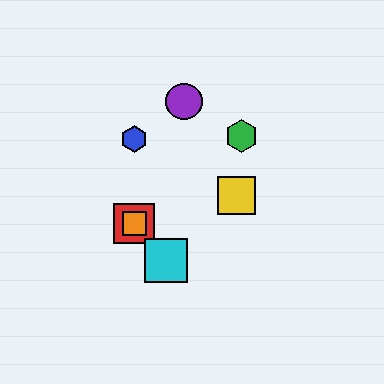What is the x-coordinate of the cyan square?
The cyan square is at x≈166.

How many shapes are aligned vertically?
3 shapes (the red square, the blue hexagon, the orange square) are aligned vertically.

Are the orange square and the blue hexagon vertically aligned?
Yes, both are at x≈134.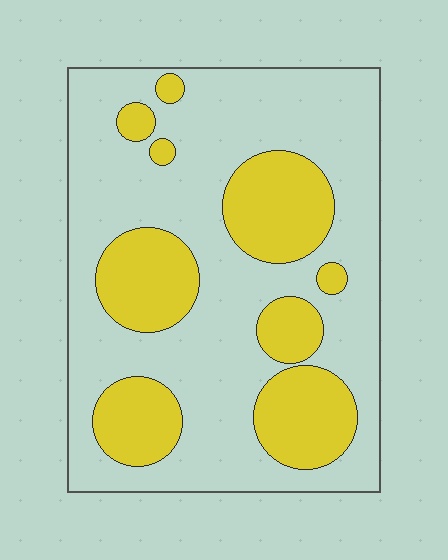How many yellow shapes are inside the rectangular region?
9.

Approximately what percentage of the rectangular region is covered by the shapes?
Approximately 30%.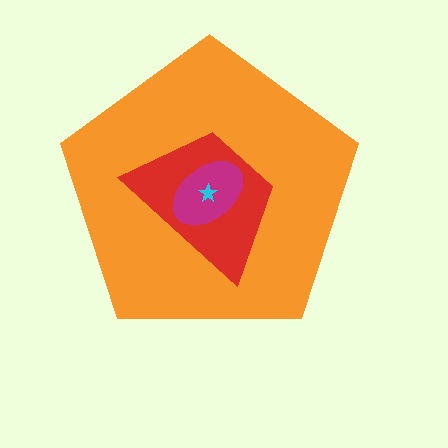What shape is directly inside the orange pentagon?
The red trapezoid.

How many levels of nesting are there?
4.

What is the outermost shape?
The orange pentagon.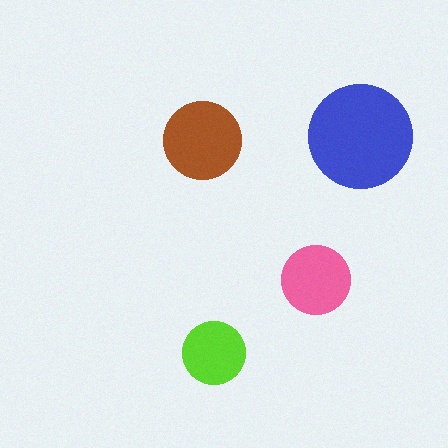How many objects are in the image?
There are 4 objects in the image.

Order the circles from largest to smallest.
the blue one, the brown one, the pink one, the lime one.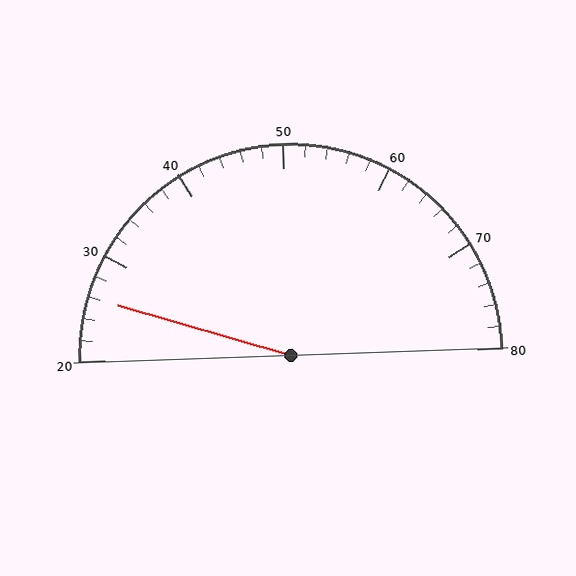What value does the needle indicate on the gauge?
The needle indicates approximately 26.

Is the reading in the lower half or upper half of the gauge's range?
The reading is in the lower half of the range (20 to 80).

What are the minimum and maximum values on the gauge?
The gauge ranges from 20 to 80.